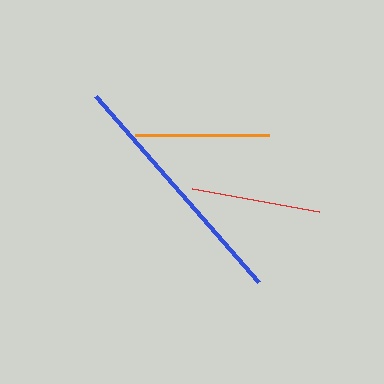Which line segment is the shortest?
The red line is the shortest at approximately 129 pixels.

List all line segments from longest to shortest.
From longest to shortest: blue, orange, red.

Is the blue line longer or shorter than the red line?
The blue line is longer than the red line.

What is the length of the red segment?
The red segment is approximately 129 pixels long.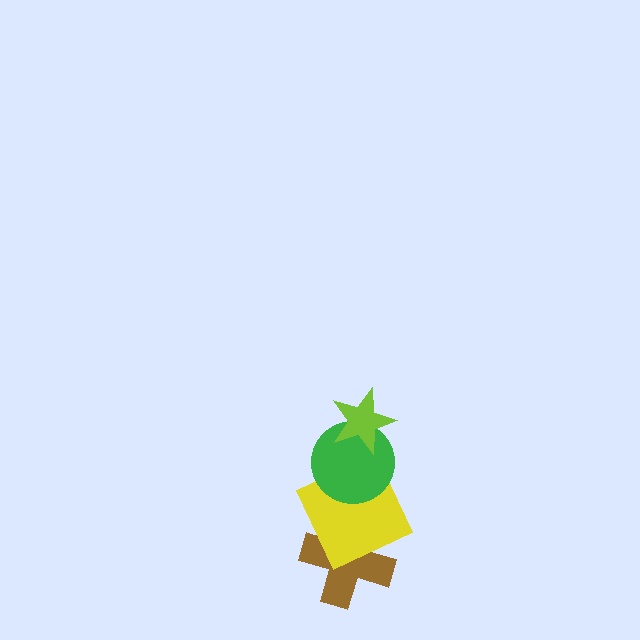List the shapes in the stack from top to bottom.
From top to bottom: the lime star, the green circle, the yellow square, the brown cross.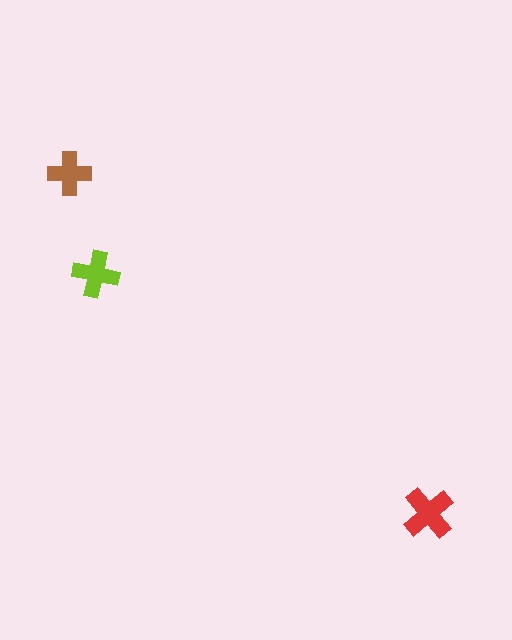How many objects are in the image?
There are 3 objects in the image.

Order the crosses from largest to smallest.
the red one, the lime one, the brown one.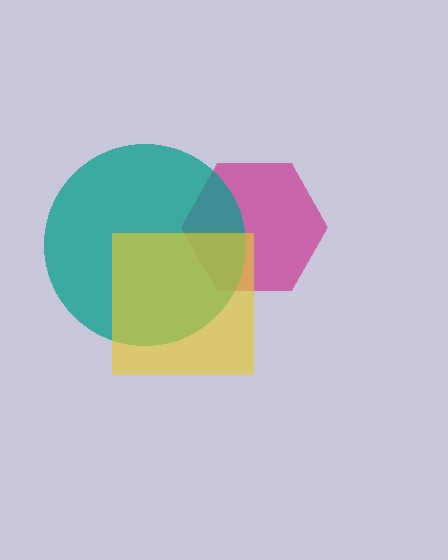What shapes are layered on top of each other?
The layered shapes are: a magenta hexagon, a teal circle, a yellow square.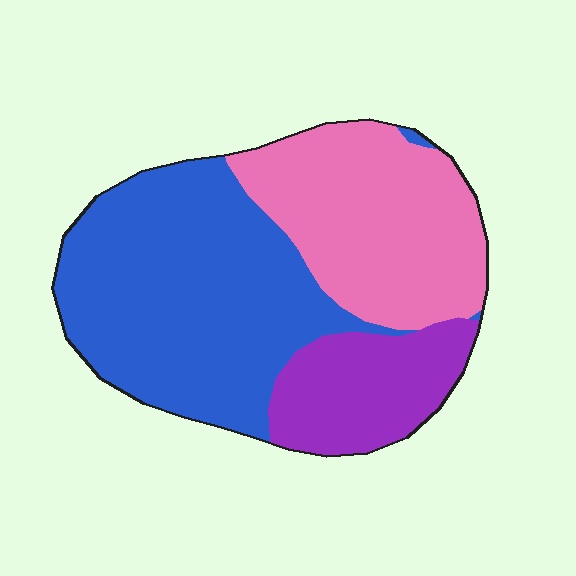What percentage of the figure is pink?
Pink takes up between a sixth and a third of the figure.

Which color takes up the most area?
Blue, at roughly 50%.